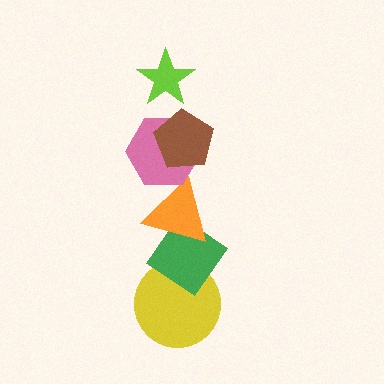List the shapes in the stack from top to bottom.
From top to bottom: the lime star, the brown pentagon, the pink hexagon, the orange triangle, the green diamond, the yellow circle.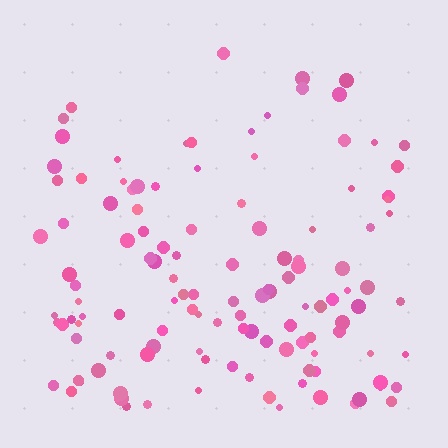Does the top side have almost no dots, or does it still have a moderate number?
Still a moderate number, just noticeably fewer than the bottom.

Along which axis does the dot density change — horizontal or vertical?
Vertical.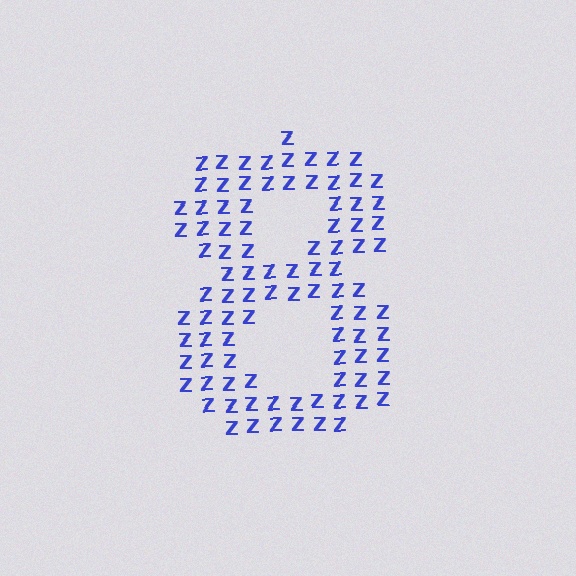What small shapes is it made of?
It is made of small letter Z's.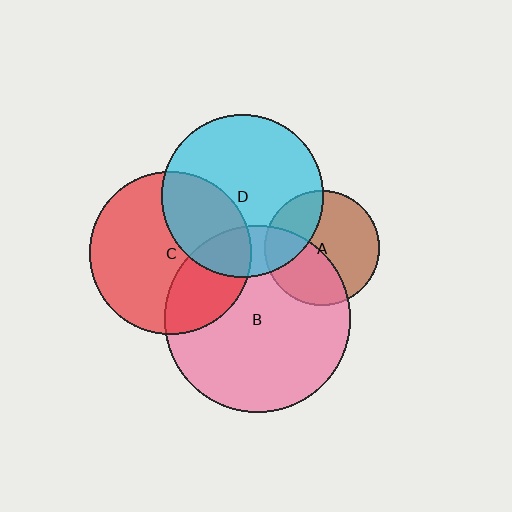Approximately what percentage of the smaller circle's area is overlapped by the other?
Approximately 40%.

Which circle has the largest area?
Circle B (pink).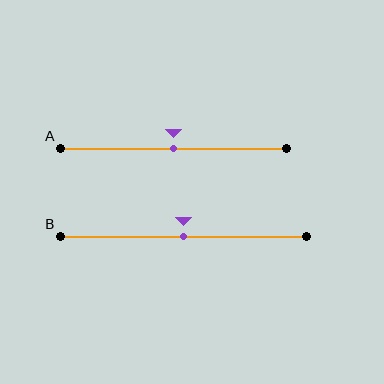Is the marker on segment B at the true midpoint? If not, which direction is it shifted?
Yes, the marker on segment B is at the true midpoint.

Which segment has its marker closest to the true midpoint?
Segment A has its marker closest to the true midpoint.